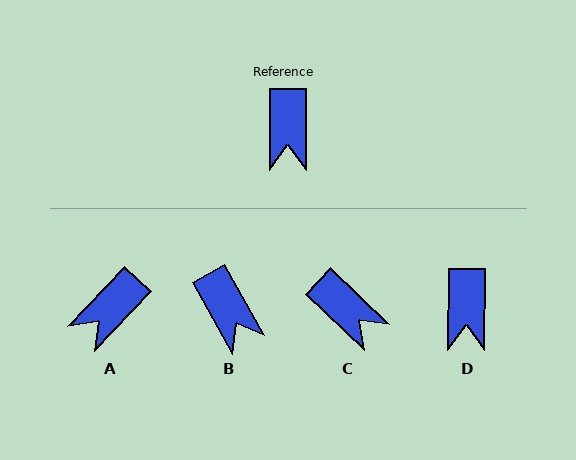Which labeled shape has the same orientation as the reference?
D.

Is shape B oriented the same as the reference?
No, it is off by about 30 degrees.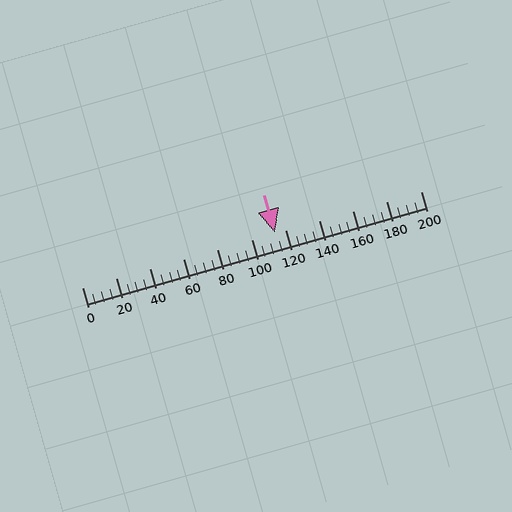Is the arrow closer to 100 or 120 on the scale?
The arrow is closer to 120.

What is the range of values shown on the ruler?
The ruler shows values from 0 to 200.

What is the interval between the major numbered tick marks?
The major tick marks are spaced 20 units apart.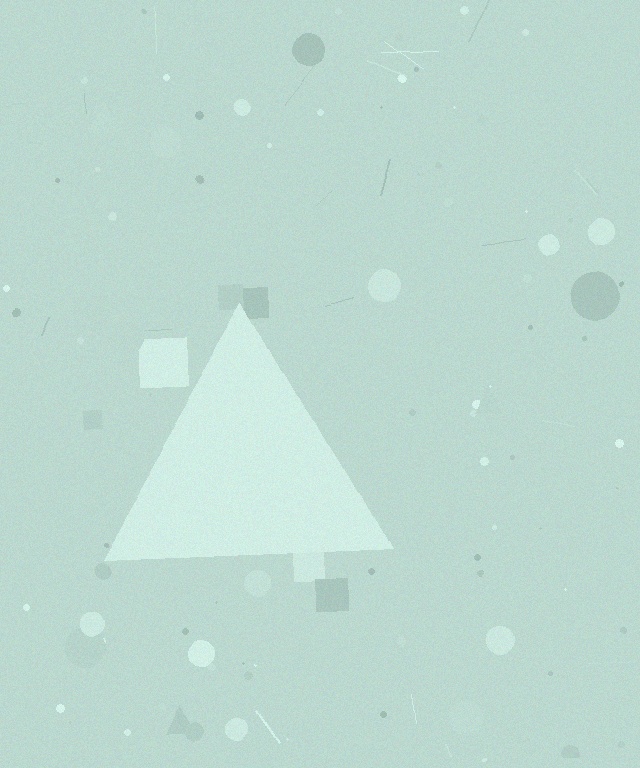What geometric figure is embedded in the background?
A triangle is embedded in the background.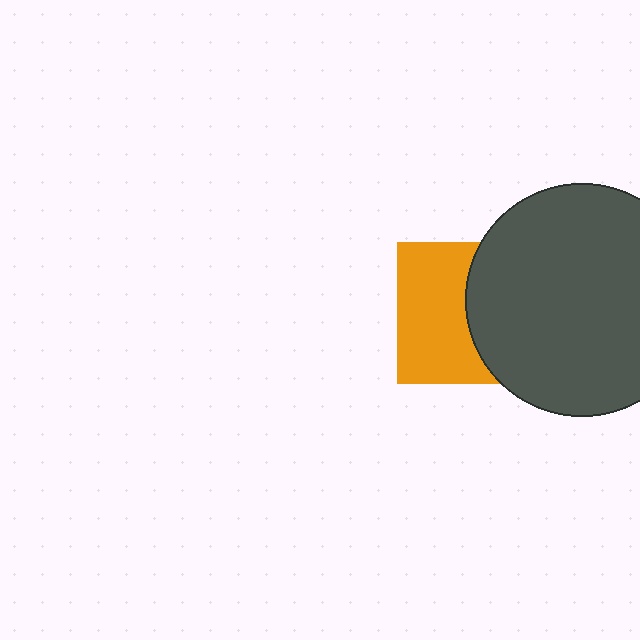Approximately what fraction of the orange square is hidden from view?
Roughly 46% of the orange square is hidden behind the dark gray circle.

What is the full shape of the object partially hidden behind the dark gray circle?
The partially hidden object is an orange square.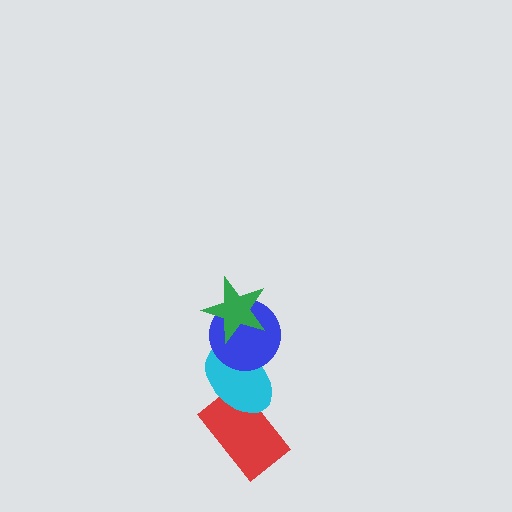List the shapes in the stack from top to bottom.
From top to bottom: the green star, the blue circle, the cyan ellipse, the red rectangle.